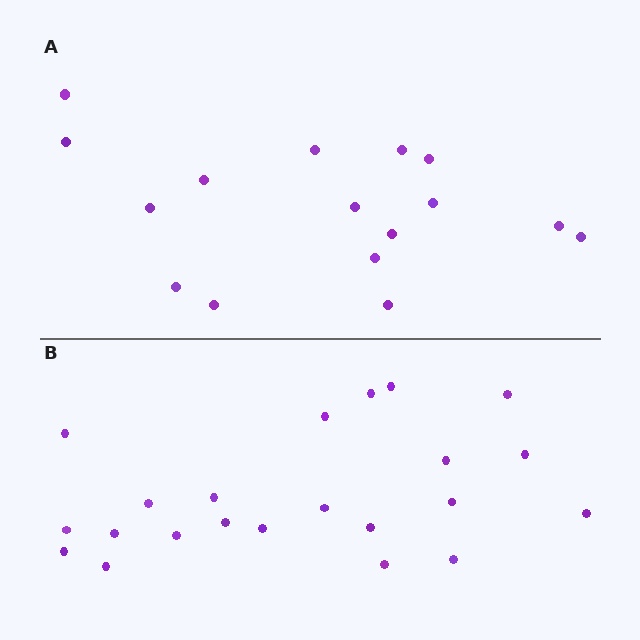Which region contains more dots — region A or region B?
Region B (the bottom region) has more dots.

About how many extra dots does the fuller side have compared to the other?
Region B has about 6 more dots than region A.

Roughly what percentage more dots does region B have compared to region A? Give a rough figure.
About 40% more.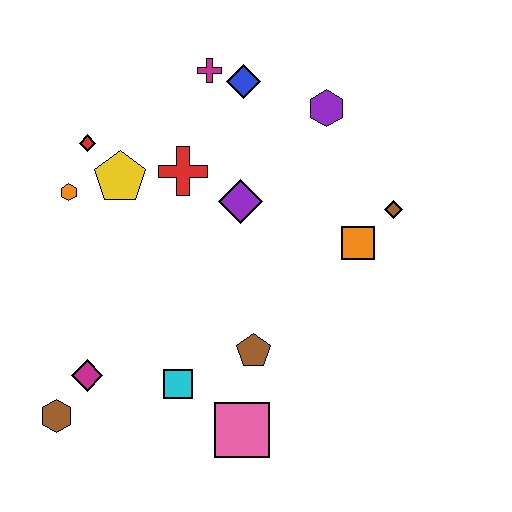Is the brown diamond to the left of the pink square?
No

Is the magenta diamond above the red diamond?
No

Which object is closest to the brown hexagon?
The magenta diamond is closest to the brown hexagon.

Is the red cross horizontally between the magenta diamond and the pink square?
Yes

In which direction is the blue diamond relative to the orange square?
The blue diamond is above the orange square.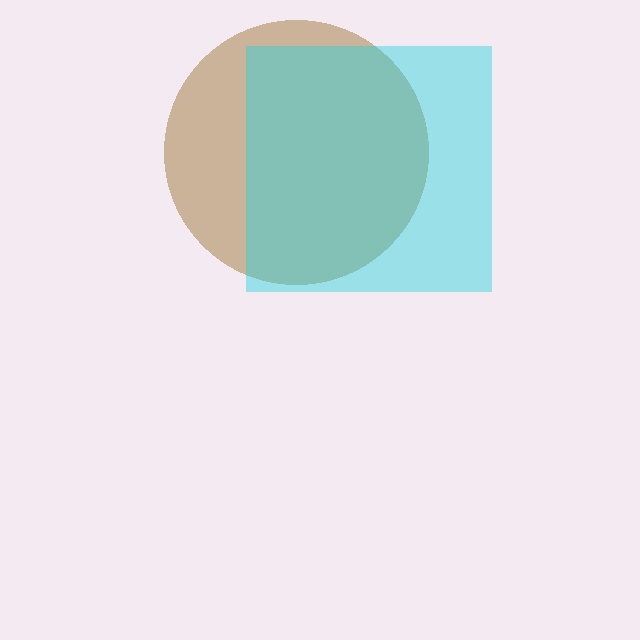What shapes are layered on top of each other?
The layered shapes are: a brown circle, a cyan square.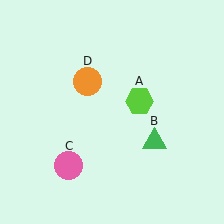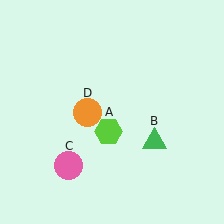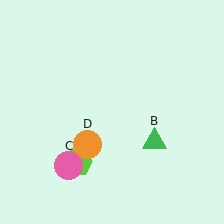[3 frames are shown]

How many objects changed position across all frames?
2 objects changed position: lime hexagon (object A), orange circle (object D).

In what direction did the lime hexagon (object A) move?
The lime hexagon (object A) moved down and to the left.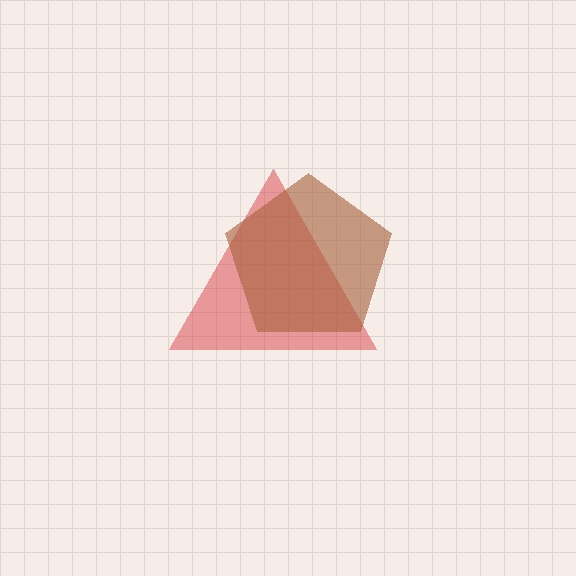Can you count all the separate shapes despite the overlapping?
Yes, there are 2 separate shapes.